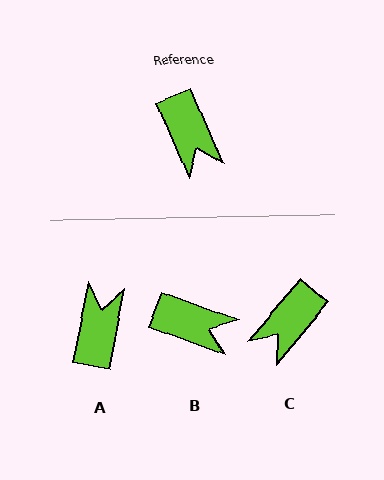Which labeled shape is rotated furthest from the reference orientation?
A, about 145 degrees away.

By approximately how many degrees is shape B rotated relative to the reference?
Approximately 46 degrees counter-clockwise.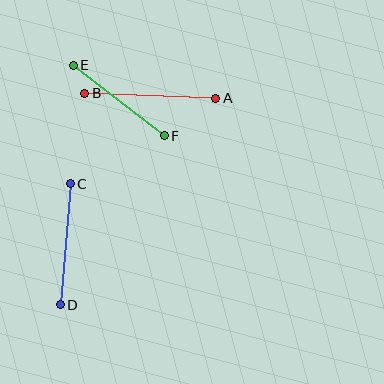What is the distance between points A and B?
The distance is approximately 131 pixels.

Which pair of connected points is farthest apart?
Points A and B are farthest apart.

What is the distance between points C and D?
The distance is approximately 121 pixels.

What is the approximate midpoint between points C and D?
The midpoint is at approximately (65, 244) pixels.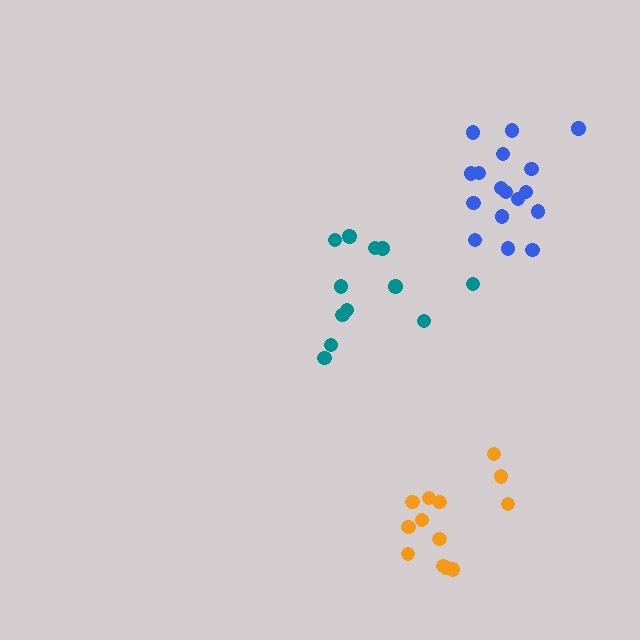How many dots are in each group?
Group 1: 13 dots, Group 2: 17 dots, Group 3: 12 dots (42 total).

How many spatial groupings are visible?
There are 3 spatial groupings.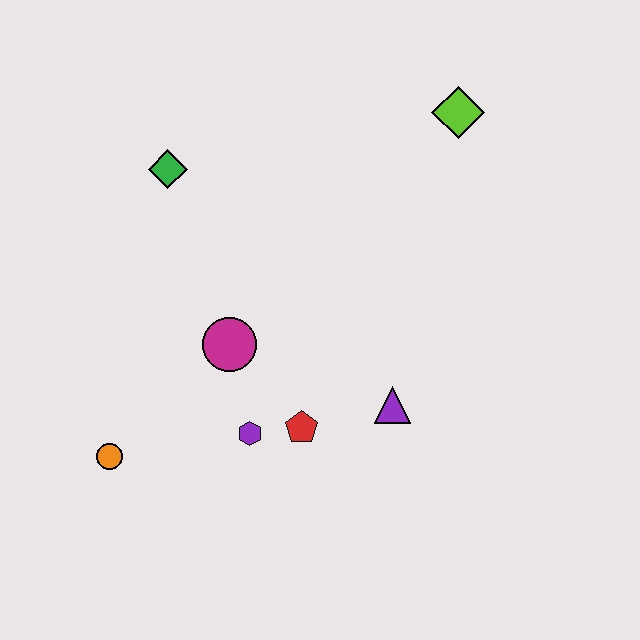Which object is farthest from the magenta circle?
The lime diamond is farthest from the magenta circle.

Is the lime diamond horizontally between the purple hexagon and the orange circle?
No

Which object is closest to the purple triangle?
The red pentagon is closest to the purple triangle.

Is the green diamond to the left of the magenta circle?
Yes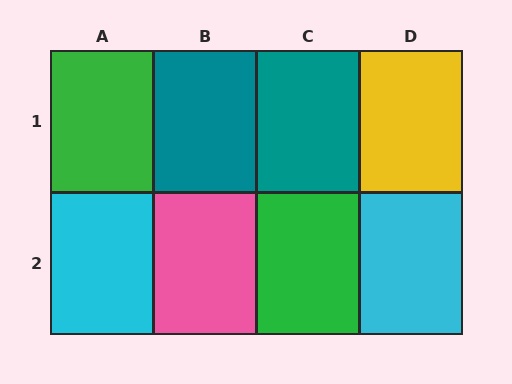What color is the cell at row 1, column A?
Green.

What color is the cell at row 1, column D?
Yellow.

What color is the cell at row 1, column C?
Teal.